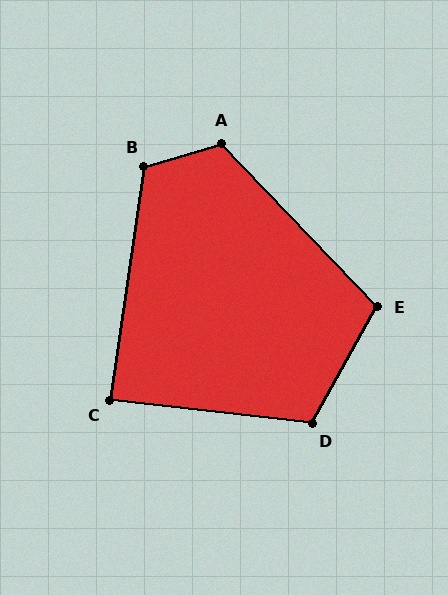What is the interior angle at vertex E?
Approximately 107 degrees (obtuse).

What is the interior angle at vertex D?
Approximately 113 degrees (obtuse).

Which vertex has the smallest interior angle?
C, at approximately 88 degrees.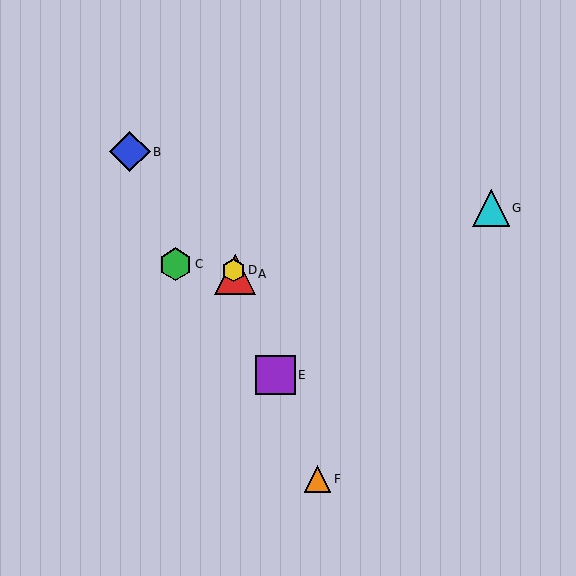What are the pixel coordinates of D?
Object D is at (234, 270).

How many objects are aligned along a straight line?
4 objects (A, D, E, F) are aligned along a straight line.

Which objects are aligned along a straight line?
Objects A, D, E, F are aligned along a straight line.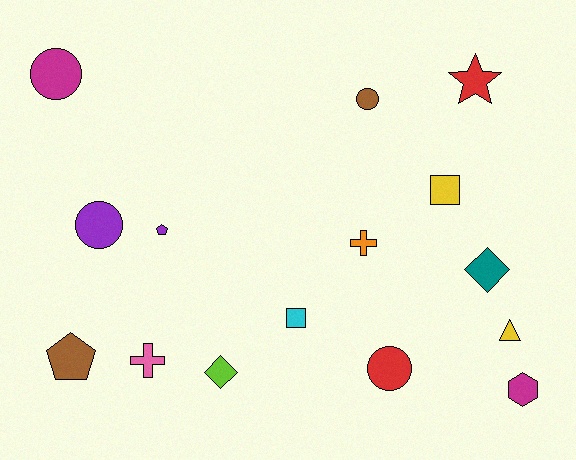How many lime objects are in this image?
There is 1 lime object.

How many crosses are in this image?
There are 2 crosses.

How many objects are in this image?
There are 15 objects.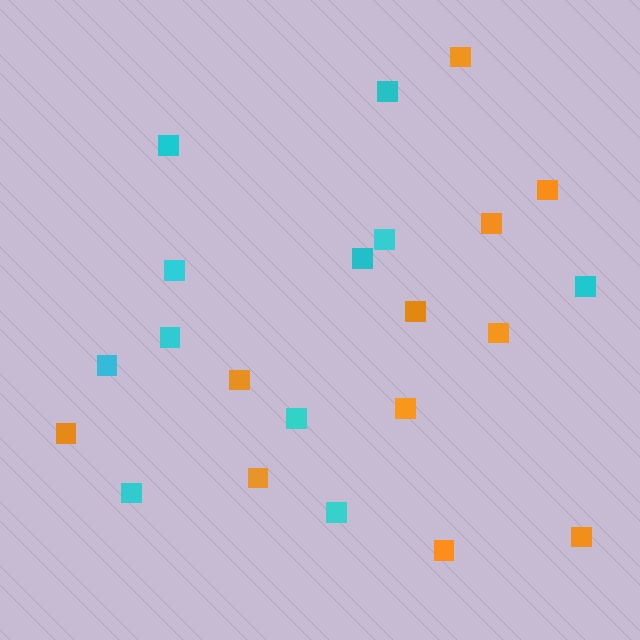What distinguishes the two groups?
There are 2 groups: one group of orange squares (11) and one group of cyan squares (11).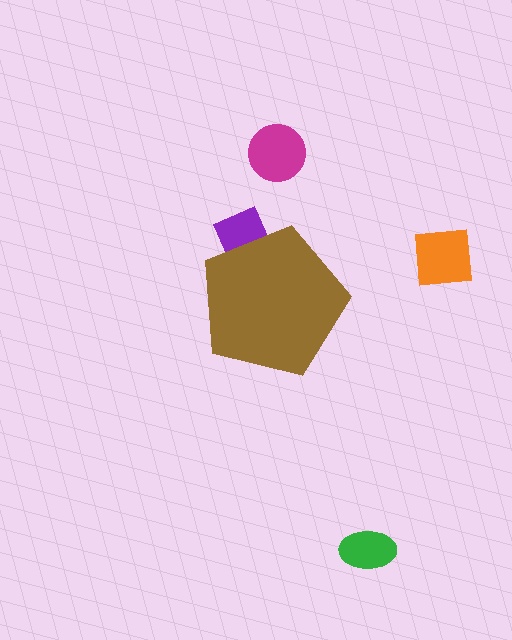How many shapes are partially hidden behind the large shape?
1 shape is partially hidden.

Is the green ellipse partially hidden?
No, the green ellipse is fully visible.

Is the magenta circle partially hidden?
No, the magenta circle is fully visible.